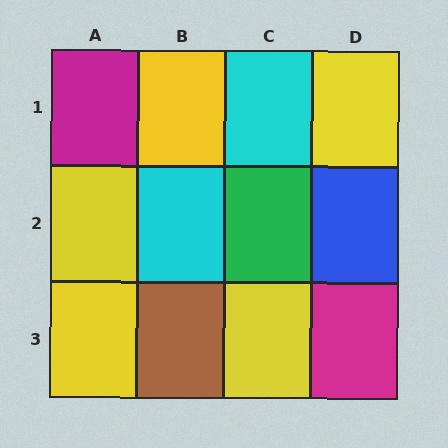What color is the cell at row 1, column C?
Cyan.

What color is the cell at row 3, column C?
Yellow.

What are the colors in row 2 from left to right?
Yellow, cyan, green, blue.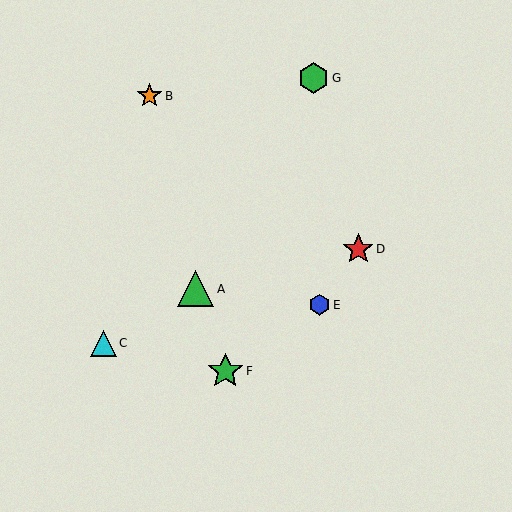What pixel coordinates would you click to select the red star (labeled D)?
Click at (358, 249) to select the red star D.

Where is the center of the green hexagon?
The center of the green hexagon is at (314, 78).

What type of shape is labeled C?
Shape C is a cyan triangle.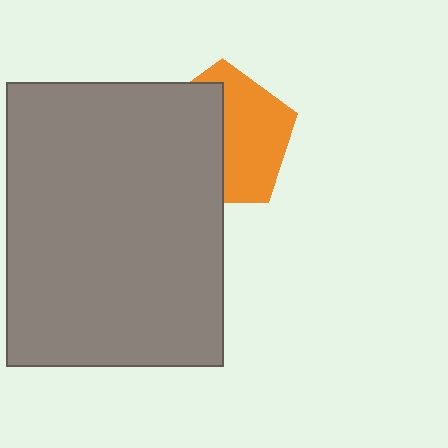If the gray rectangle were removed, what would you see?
You would see the complete orange pentagon.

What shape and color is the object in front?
The object in front is a gray rectangle.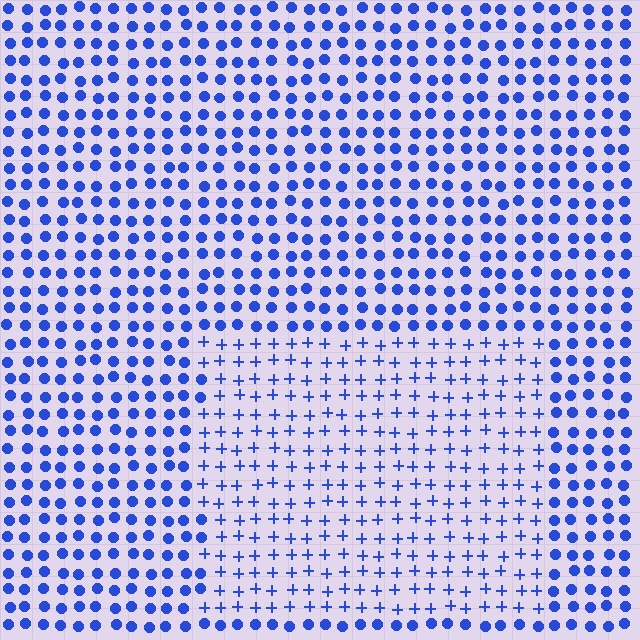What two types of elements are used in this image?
The image uses plus signs inside the rectangle region and circles outside it.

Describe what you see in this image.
The image is filled with small blue elements arranged in a uniform grid. A rectangle-shaped region contains plus signs, while the surrounding area contains circles. The boundary is defined purely by the change in element shape.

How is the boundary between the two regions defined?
The boundary is defined by a change in element shape: plus signs inside vs. circles outside. All elements share the same color and spacing.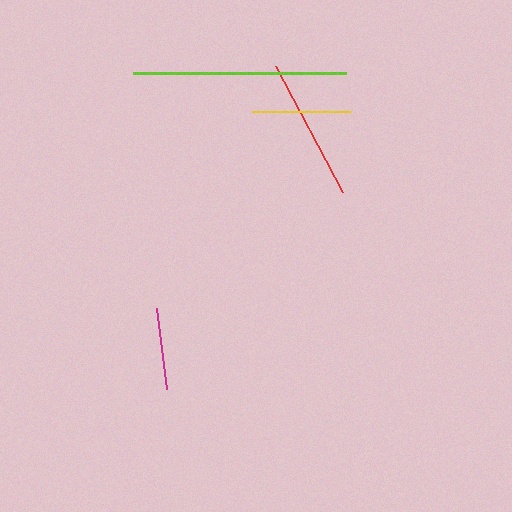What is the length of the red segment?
The red segment is approximately 143 pixels long.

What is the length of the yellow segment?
The yellow segment is approximately 99 pixels long.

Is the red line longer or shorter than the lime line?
The lime line is longer than the red line.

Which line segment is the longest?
The lime line is the longest at approximately 214 pixels.